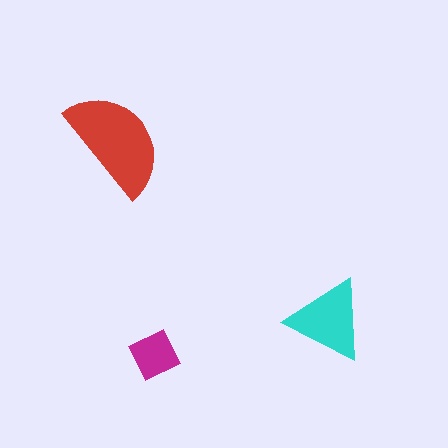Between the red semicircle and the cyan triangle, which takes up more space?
The red semicircle.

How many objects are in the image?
There are 3 objects in the image.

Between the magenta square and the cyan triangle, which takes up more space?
The cyan triangle.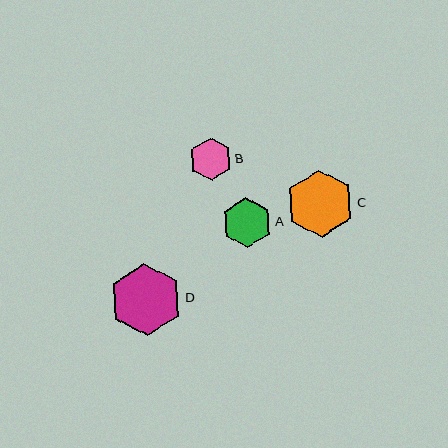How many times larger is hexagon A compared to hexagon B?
Hexagon A is approximately 1.2 times the size of hexagon B.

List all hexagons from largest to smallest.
From largest to smallest: D, C, A, B.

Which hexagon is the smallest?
Hexagon B is the smallest with a size of approximately 42 pixels.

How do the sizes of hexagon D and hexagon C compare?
Hexagon D and hexagon C are approximately the same size.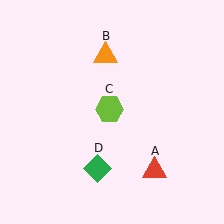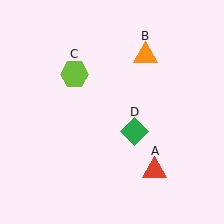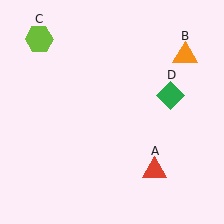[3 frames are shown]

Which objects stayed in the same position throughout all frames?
Red triangle (object A) remained stationary.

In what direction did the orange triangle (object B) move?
The orange triangle (object B) moved right.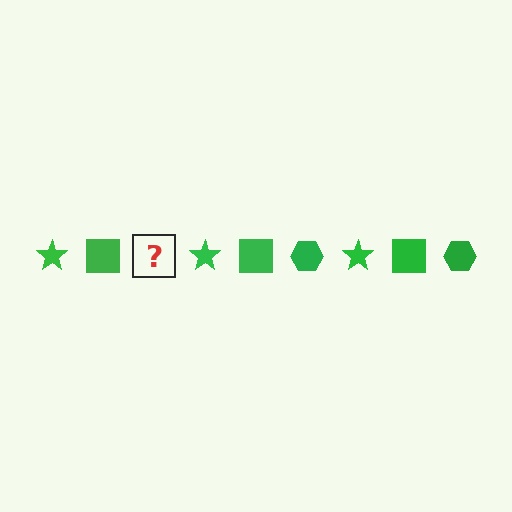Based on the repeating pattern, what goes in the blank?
The blank should be a green hexagon.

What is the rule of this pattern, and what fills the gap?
The rule is that the pattern cycles through star, square, hexagon shapes in green. The gap should be filled with a green hexagon.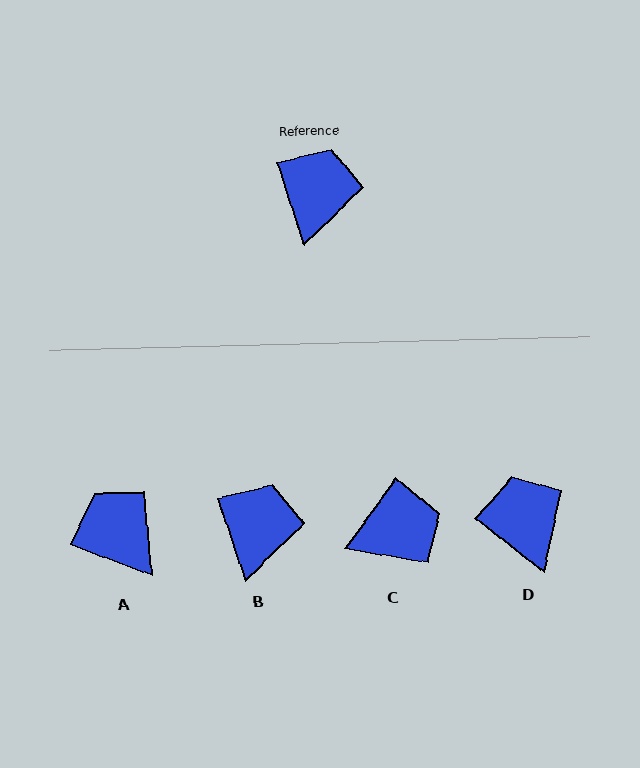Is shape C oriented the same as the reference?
No, it is off by about 54 degrees.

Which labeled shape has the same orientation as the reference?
B.